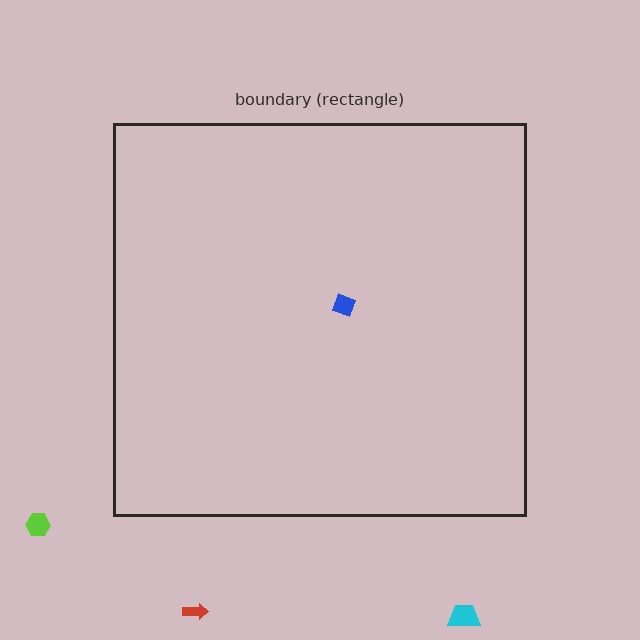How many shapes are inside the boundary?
1 inside, 3 outside.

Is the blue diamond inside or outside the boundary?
Inside.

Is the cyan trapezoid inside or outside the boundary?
Outside.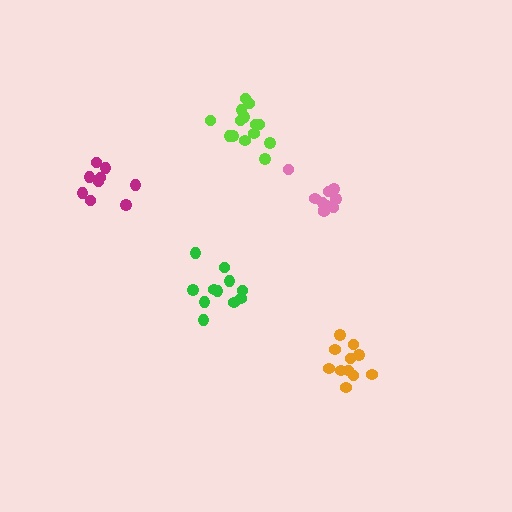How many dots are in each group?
Group 1: 11 dots, Group 2: 12 dots, Group 3: 11 dots, Group 4: 9 dots, Group 5: 14 dots (57 total).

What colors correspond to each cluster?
The clusters are colored: green, pink, orange, magenta, lime.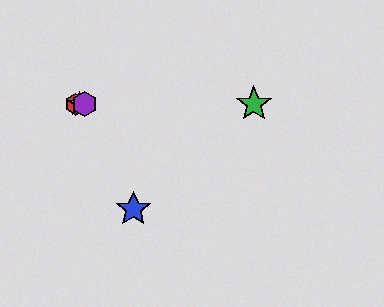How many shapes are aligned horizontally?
4 shapes (the red hexagon, the green star, the yellow star, the purple hexagon) are aligned horizontally.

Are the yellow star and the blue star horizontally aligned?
No, the yellow star is at y≈104 and the blue star is at y≈209.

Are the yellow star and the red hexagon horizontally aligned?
Yes, both are at y≈104.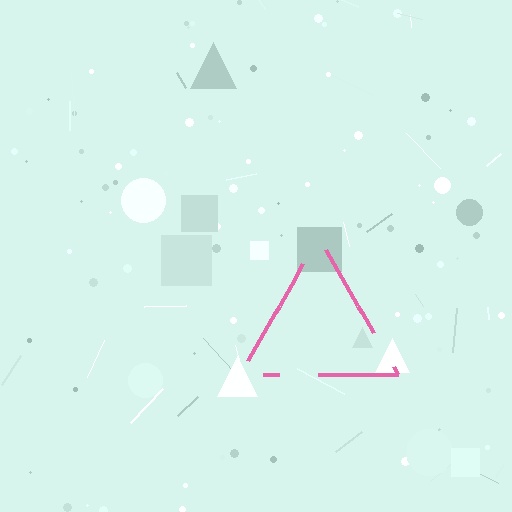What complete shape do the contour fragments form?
The contour fragments form a triangle.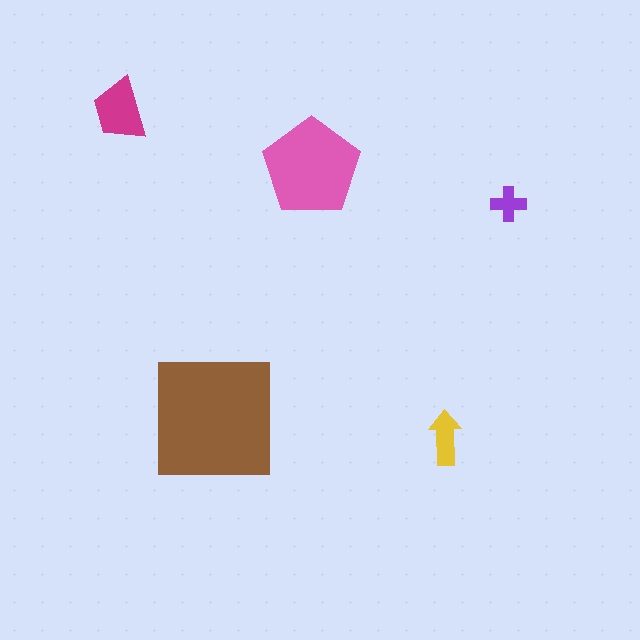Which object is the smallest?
The purple cross.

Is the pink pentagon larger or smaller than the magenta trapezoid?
Larger.